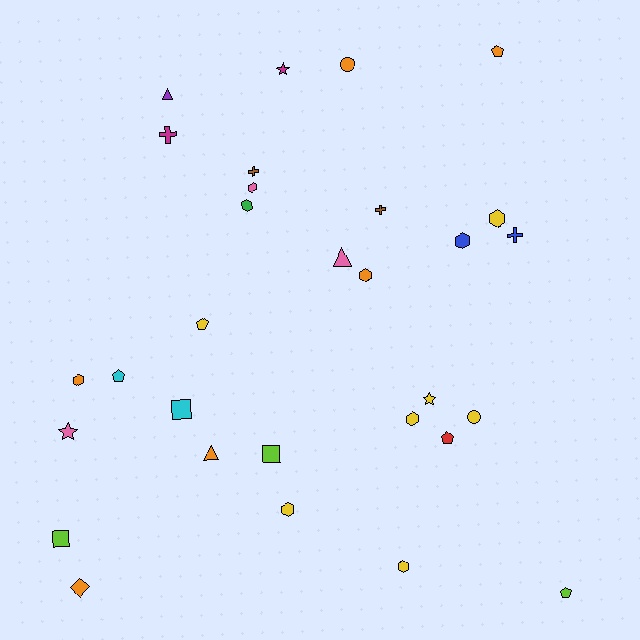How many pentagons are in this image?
There are 5 pentagons.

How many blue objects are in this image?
There are 2 blue objects.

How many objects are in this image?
There are 30 objects.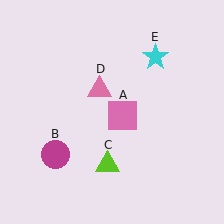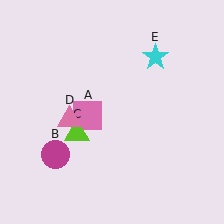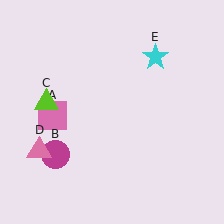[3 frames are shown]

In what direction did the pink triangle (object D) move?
The pink triangle (object D) moved down and to the left.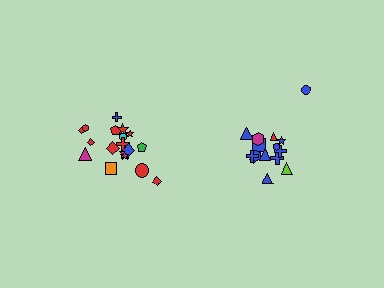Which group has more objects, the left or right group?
The left group.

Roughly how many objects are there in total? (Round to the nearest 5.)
Roughly 35 objects in total.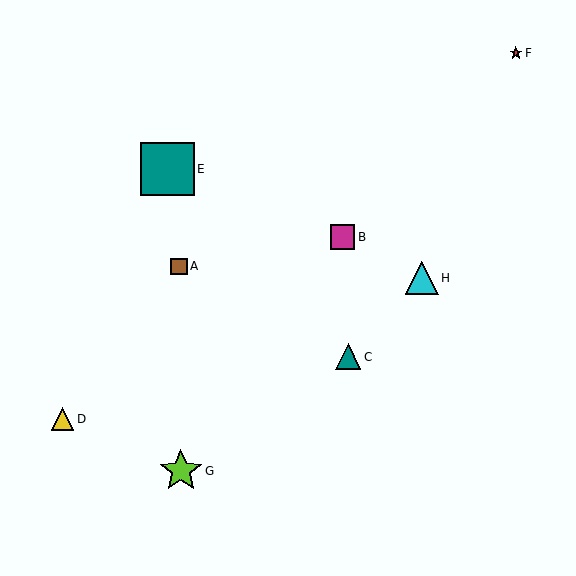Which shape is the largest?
The teal square (labeled E) is the largest.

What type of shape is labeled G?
Shape G is a lime star.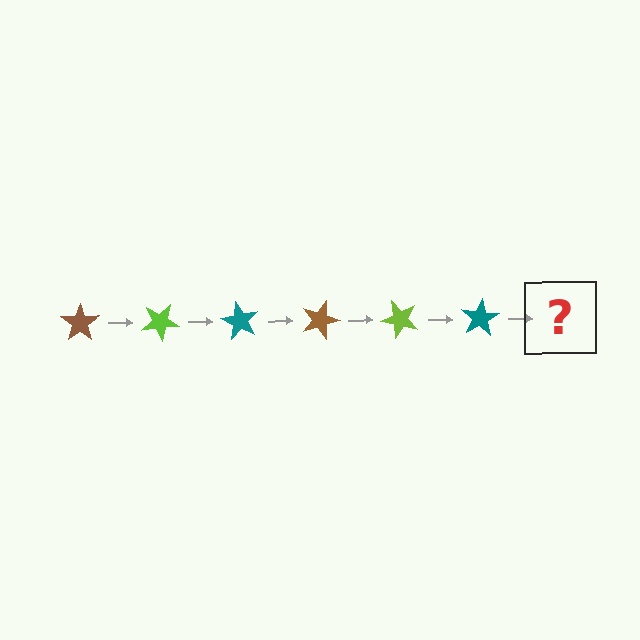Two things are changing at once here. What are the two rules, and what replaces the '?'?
The two rules are that it rotates 30 degrees each step and the color cycles through brown, lime, and teal. The '?' should be a brown star, rotated 180 degrees from the start.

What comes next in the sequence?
The next element should be a brown star, rotated 180 degrees from the start.